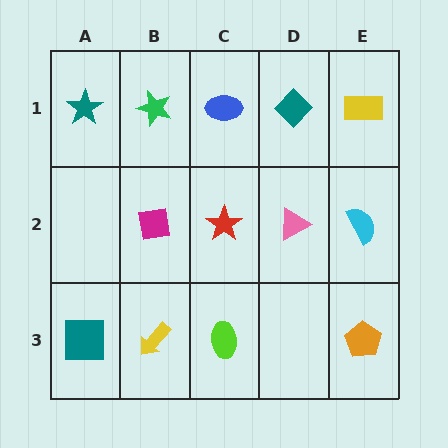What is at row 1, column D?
A teal diamond.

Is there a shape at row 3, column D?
No, that cell is empty.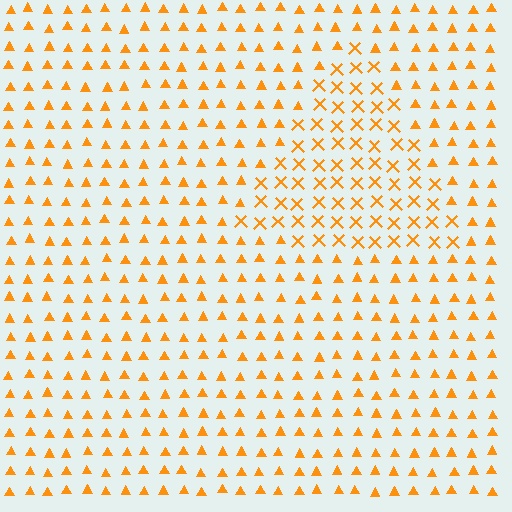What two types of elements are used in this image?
The image uses X marks inside the triangle region and triangles outside it.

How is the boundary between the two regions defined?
The boundary is defined by a change in element shape: X marks inside vs. triangles outside. All elements share the same color and spacing.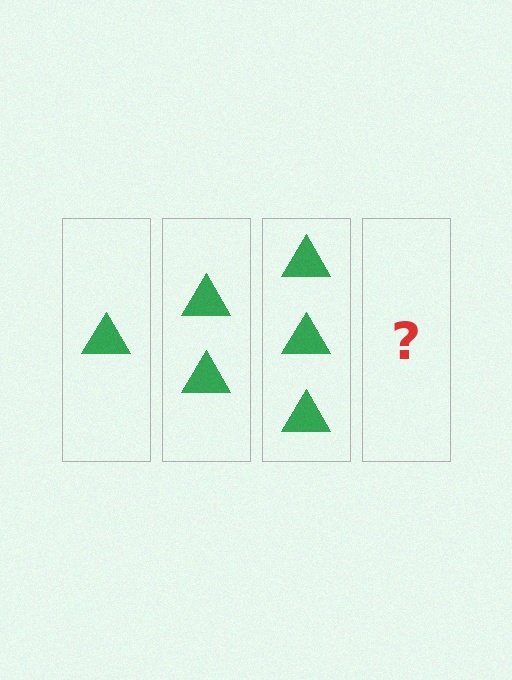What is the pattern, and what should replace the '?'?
The pattern is that each step adds one more triangle. The '?' should be 4 triangles.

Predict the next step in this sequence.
The next step is 4 triangles.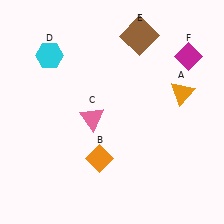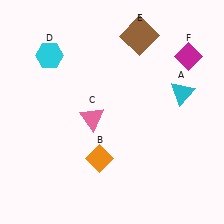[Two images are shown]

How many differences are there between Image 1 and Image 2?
There is 1 difference between the two images.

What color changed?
The triangle (A) changed from orange in Image 1 to cyan in Image 2.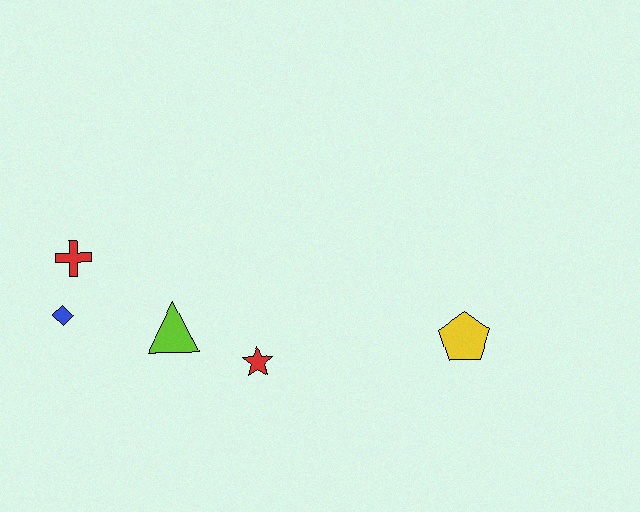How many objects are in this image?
There are 5 objects.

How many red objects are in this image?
There are 2 red objects.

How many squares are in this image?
There are no squares.